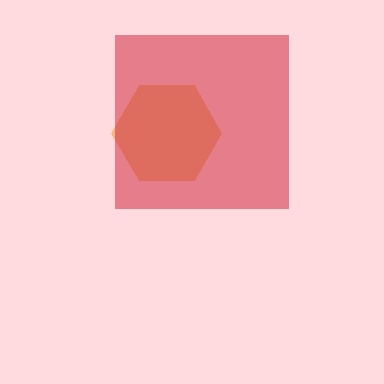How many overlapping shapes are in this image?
There are 2 overlapping shapes in the image.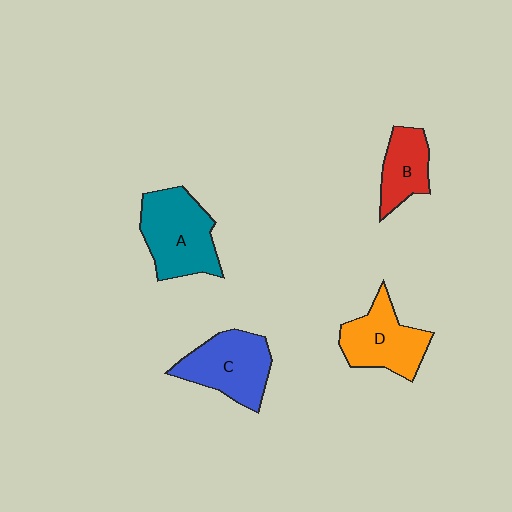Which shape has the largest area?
Shape A (teal).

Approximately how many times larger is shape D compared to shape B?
Approximately 1.4 times.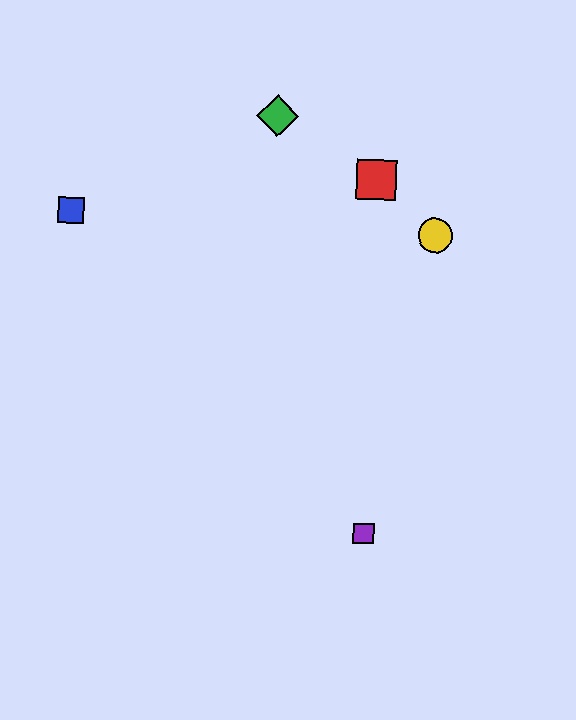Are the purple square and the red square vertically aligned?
Yes, both are at x≈363.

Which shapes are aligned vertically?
The red square, the purple square are aligned vertically.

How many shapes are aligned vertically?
2 shapes (the red square, the purple square) are aligned vertically.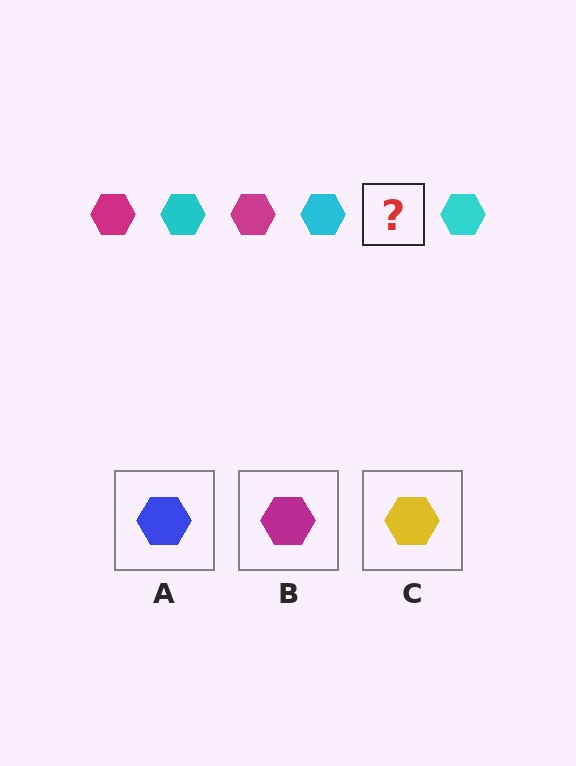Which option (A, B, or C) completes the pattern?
B.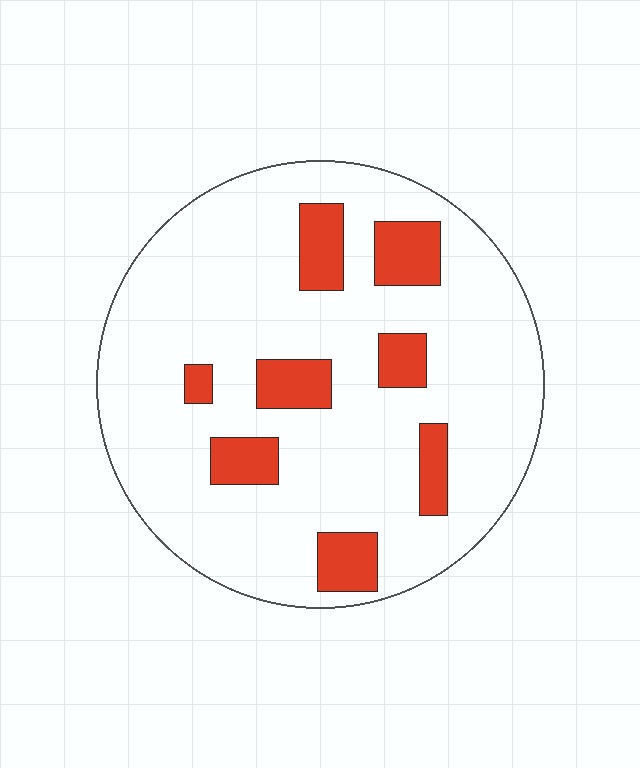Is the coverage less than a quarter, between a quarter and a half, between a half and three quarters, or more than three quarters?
Less than a quarter.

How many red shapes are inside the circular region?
8.